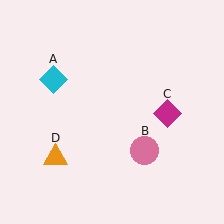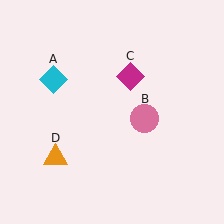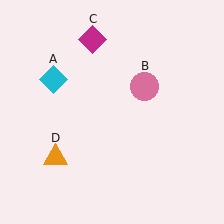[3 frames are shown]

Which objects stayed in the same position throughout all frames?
Cyan diamond (object A) and orange triangle (object D) remained stationary.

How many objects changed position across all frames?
2 objects changed position: pink circle (object B), magenta diamond (object C).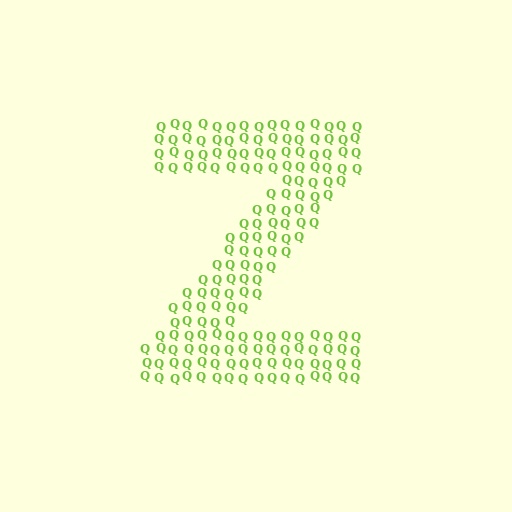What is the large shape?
The large shape is the letter Z.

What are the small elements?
The small elements are letter Q's.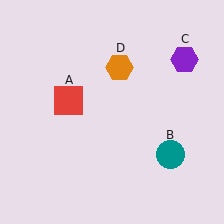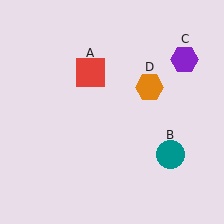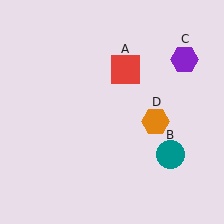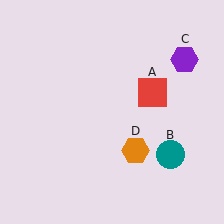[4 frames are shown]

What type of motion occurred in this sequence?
The red square (object A), orange hexagon (object D) rotated clockwise around the center of the scene.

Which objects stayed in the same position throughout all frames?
Teal circle (object B) and purple hexagon (object C) remained stationary.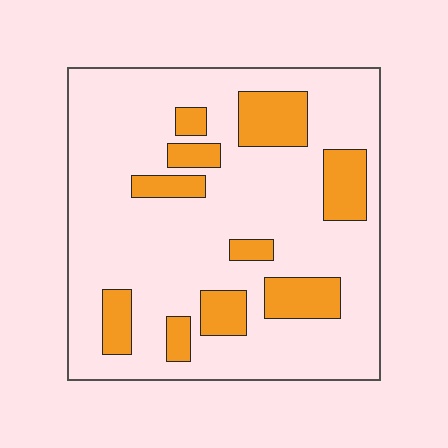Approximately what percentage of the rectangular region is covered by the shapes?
Approximately 20%.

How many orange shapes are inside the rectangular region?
10.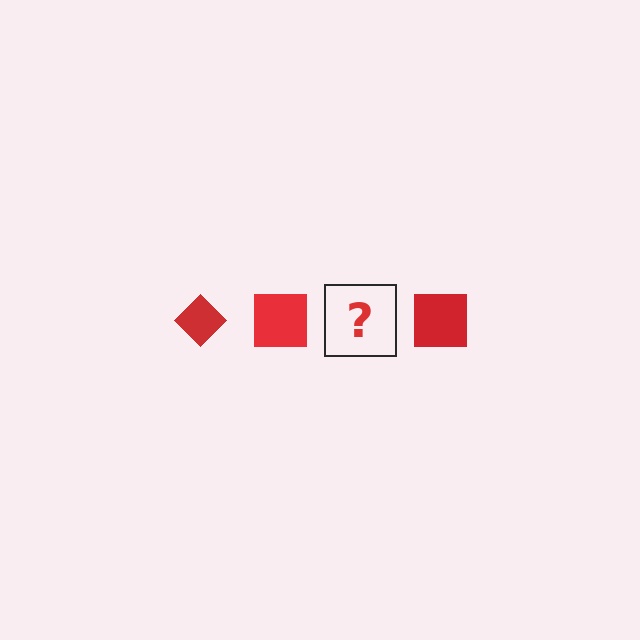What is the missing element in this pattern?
The missing element is a red diamond.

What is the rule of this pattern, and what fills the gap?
The rule is that the pattern cycles through diamond, square shapes in red. The gap should be filled with a red diamond.